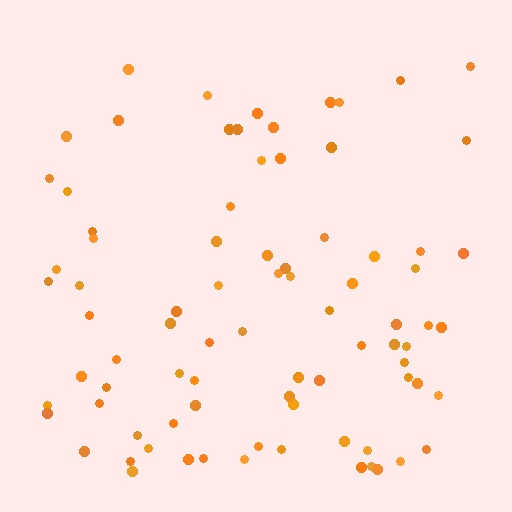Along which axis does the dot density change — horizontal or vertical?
Vertical.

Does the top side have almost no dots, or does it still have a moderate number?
Still a moderate number, just noticeably fewer than the bottom.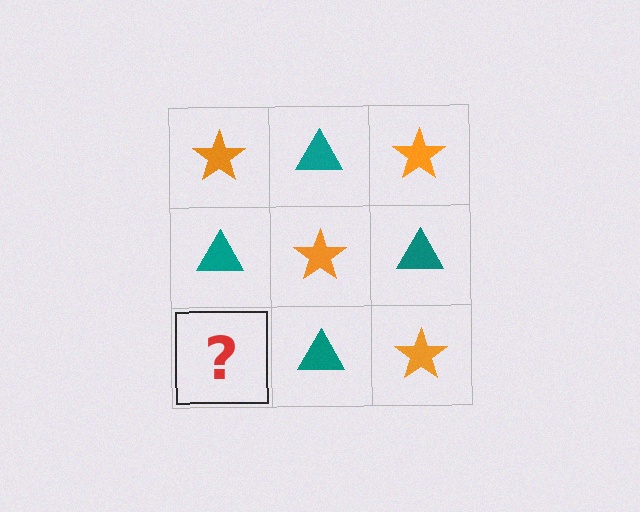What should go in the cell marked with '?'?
The missing cell should contain an orange star.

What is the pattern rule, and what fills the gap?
The rule is that it alternates orange star and teal triangle in a checkerboard pattern. The gap should be filled with an orange star.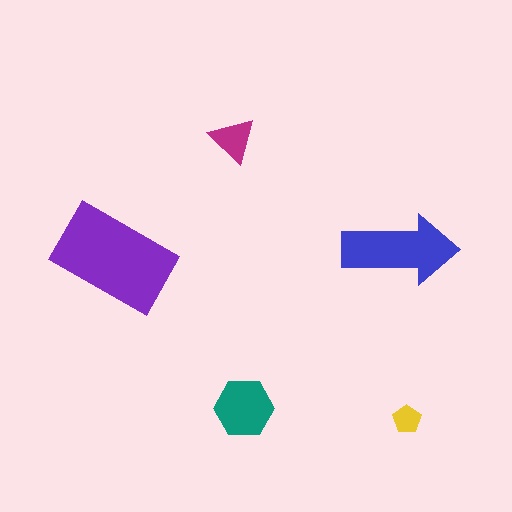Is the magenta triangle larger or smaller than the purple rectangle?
Smaller.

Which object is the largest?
The purple rectangle.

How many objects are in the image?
There are 5 objects in the image.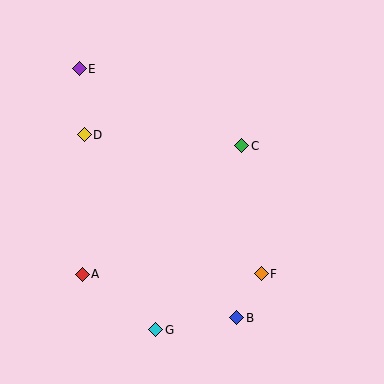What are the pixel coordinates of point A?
Point A is at (82, 274).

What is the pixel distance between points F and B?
The distance between F and B is 51 pixels.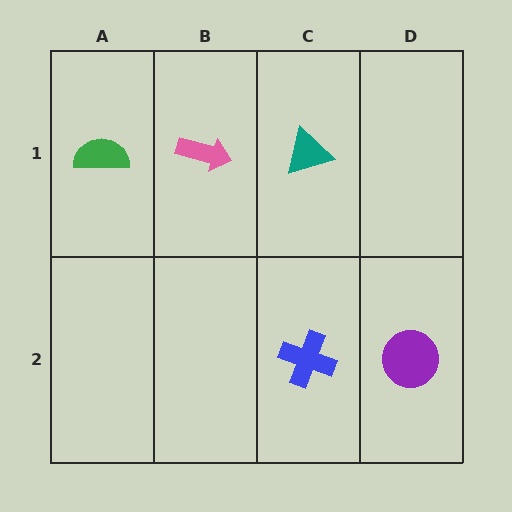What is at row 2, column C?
A blue cross.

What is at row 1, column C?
A teal triangle.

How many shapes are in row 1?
3 shapes.